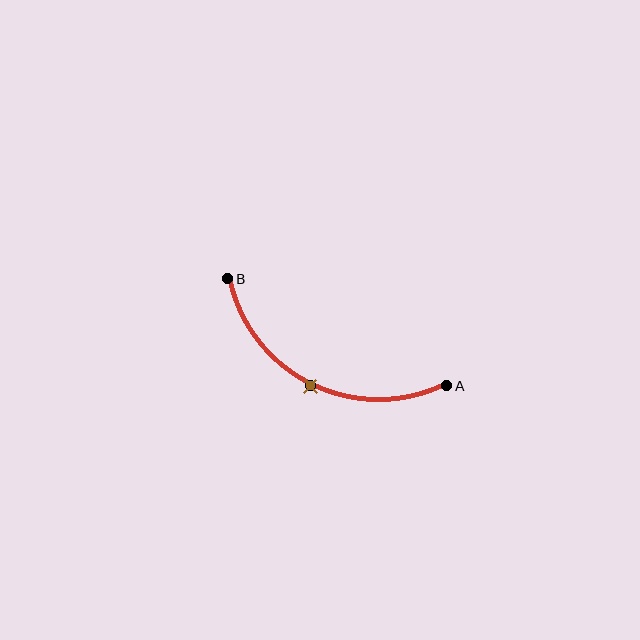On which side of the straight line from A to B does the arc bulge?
The arc bulges below the straight line connecting A and B.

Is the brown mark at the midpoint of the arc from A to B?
Yes. The brown mark lies on the arc at equal arc-length from both A and B — it is the arc midpoint.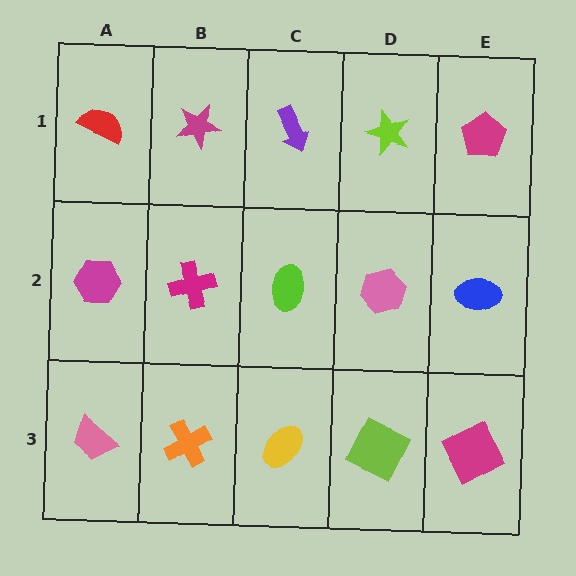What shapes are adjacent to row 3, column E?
A blue ellipse (row 2, column E), a lime square (row 3, column D).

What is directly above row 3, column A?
A magenta hexagon.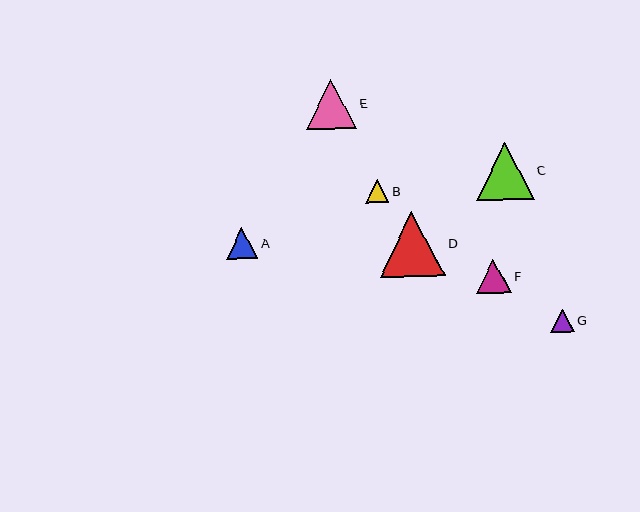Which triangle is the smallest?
Triangle B is the smallest with a size of approximately 23 pixels.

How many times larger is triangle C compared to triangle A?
Triangle C is approximately 1.9 times the size of triangle A.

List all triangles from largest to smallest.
From largest to smallest: D, C, E, F, A, G, B.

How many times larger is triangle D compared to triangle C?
Triangle D is approximately 1.1 times the size of triangle C.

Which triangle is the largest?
Triangle D is the largest with a size of approximately 66 pixels.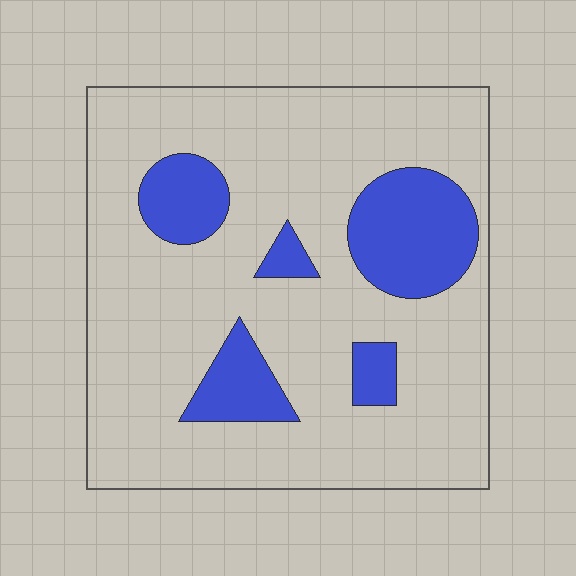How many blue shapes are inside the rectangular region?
5.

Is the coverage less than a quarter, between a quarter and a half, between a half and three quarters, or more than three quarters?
Less than a quarter.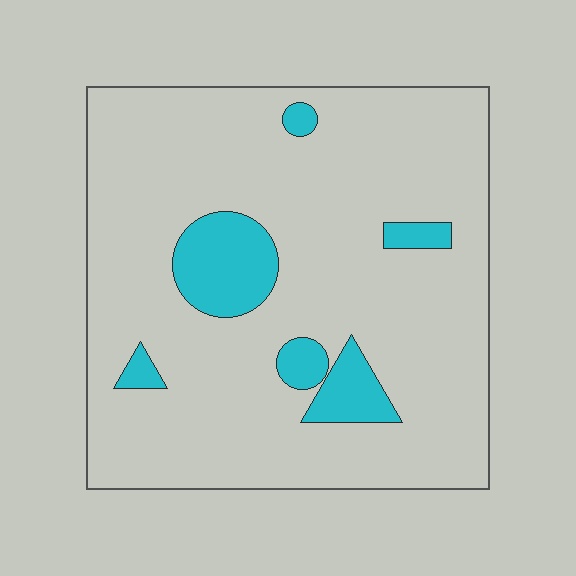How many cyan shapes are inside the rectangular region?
6.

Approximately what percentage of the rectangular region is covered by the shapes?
Approximately 10%.